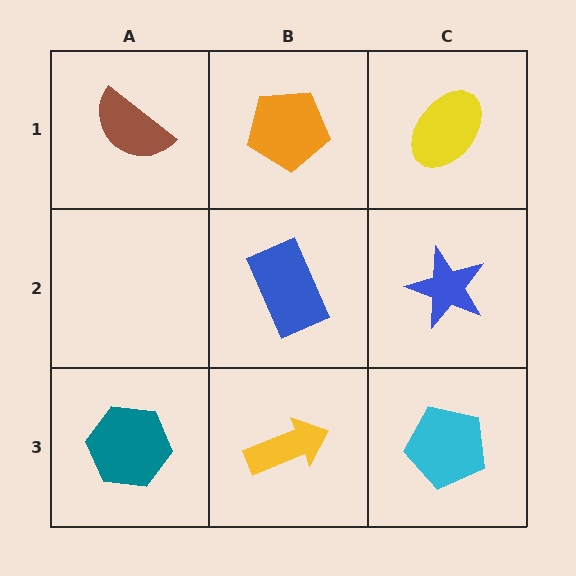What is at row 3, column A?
A teal hexagon.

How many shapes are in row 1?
3 shapes.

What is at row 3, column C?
A cyan pentagon.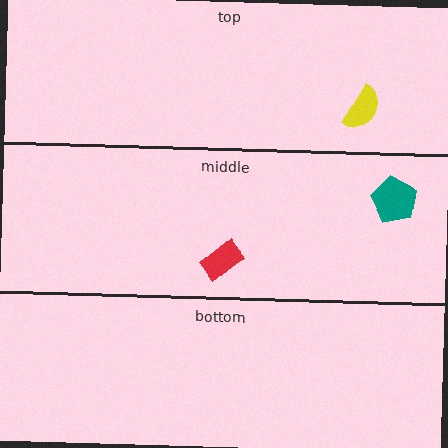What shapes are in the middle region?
The red rectangle, the teal pentagon.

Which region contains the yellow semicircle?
The top region.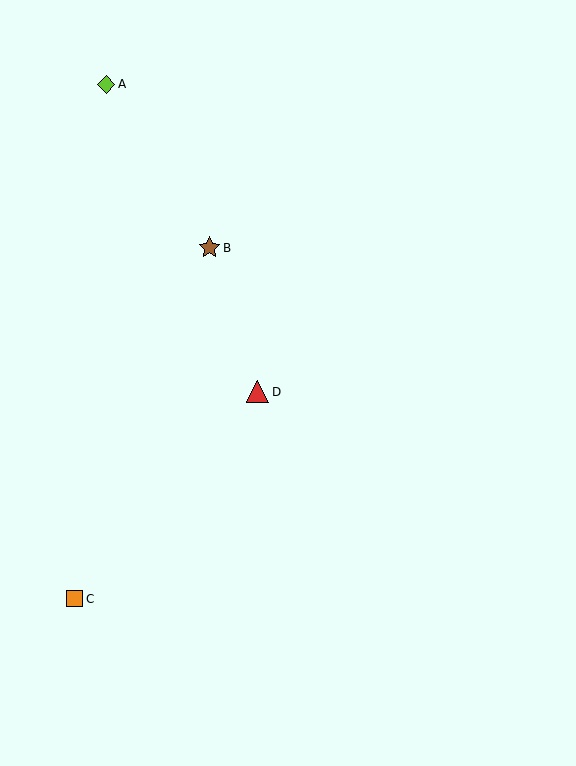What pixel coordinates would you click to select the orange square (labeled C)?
Click at (74, 599) to select the orange square C.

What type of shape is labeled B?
Shape B is a brown star.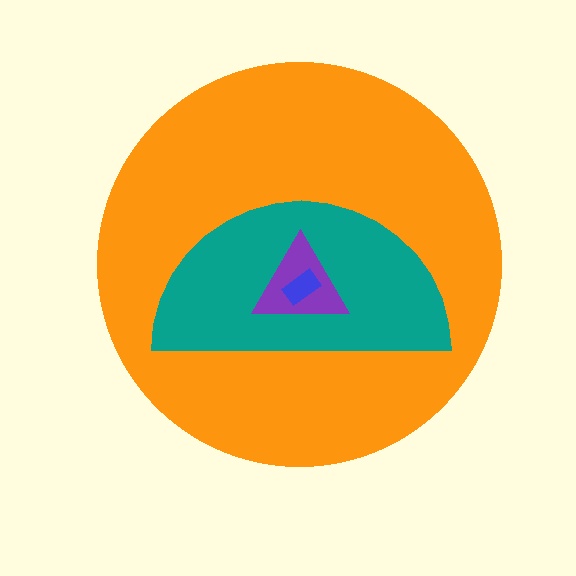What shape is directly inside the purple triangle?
The blue rectangle.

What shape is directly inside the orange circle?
The teal semicircle.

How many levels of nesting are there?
4.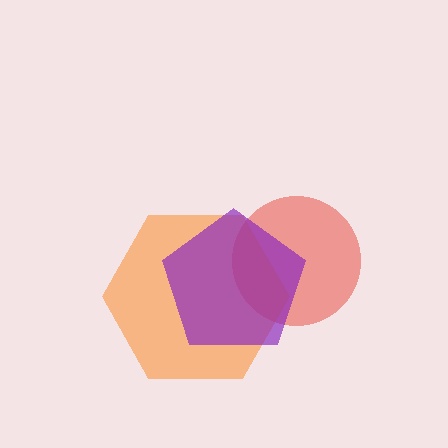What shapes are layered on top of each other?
The layered shapes are: a red circle, an orange hexagon, a purple pentagon.